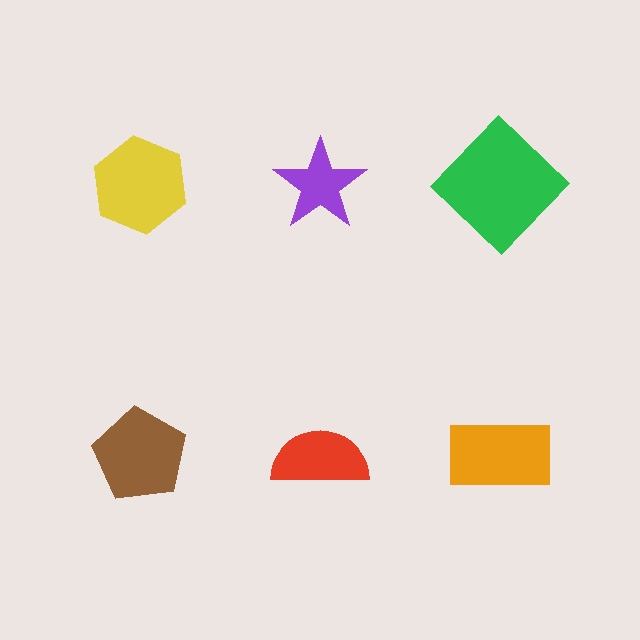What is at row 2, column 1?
A brown pentagon.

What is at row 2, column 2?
A red semicircle.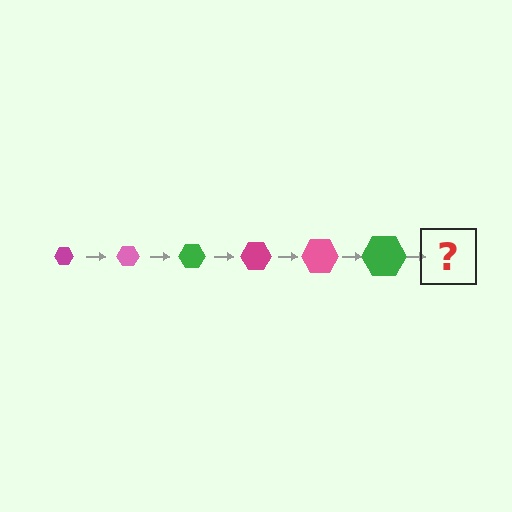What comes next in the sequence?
The next element should be a magenta hexagon, larger than the previous one.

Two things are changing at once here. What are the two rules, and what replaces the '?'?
The two rules are that the hexagon grows larger each step and the color cycles through magenta, pink, and green. The '?' should be a magenta hexagon, larger than the previous one.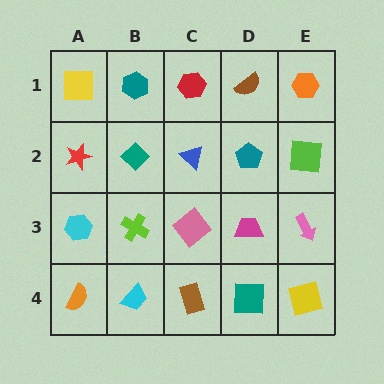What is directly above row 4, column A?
A cyan hexagon.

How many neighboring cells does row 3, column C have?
4.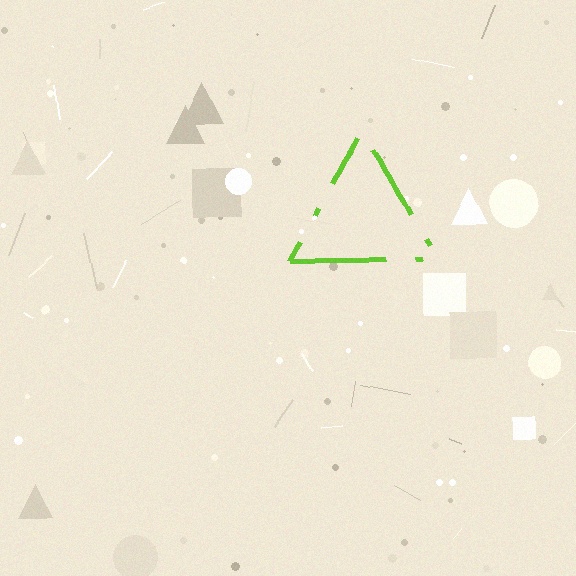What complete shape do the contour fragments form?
The contour fragments form a triangle.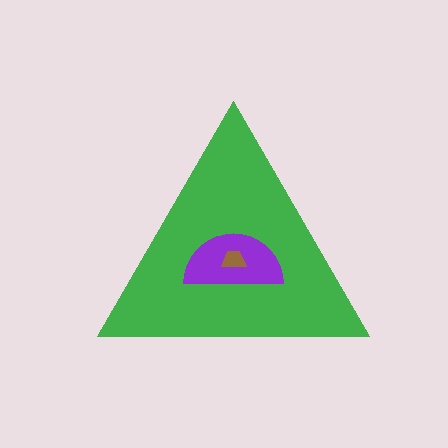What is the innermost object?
The brown trapezoid.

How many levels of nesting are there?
3.